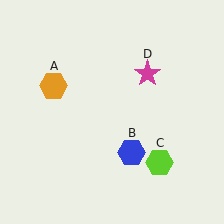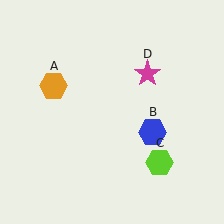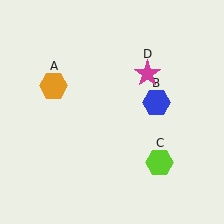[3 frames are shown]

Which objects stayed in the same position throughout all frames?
Orange hexagon (object A) and lime hexagon (object C) and magenta star (object D) remained stationary.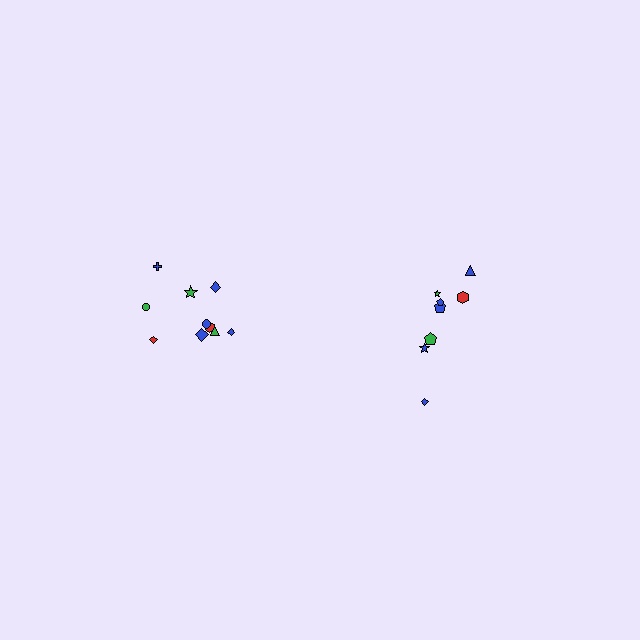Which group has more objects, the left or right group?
The left group.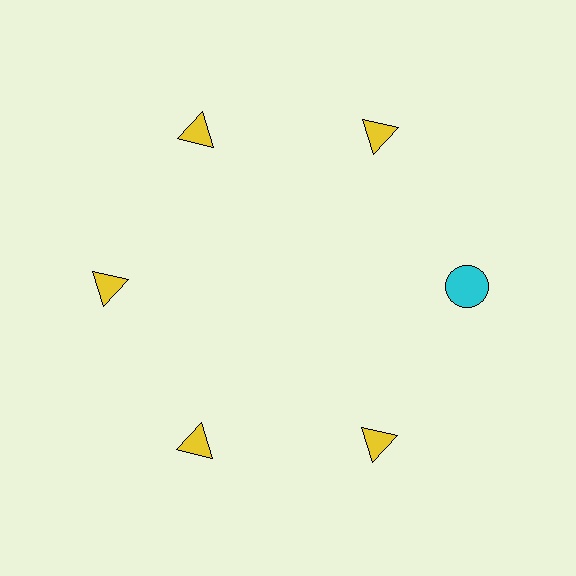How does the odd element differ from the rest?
It differs in both color (cyan instead of yellow) and shape (circle instead of triangle).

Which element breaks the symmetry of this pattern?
The cyan circle at roughly the 3 o'clock position breaks the symmetry. All other shapes are yellow triangles.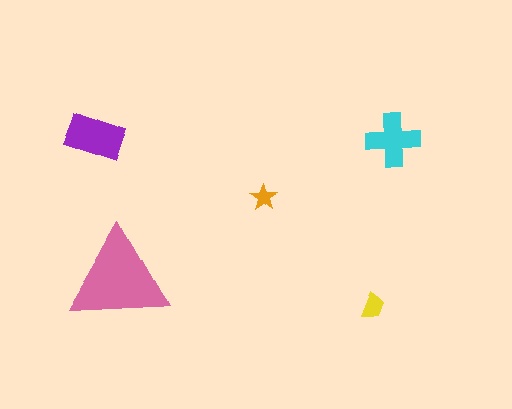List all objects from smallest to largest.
The orange star, the yellow trapezoid, the cyan cross, the purple rectangle, the pink triangle.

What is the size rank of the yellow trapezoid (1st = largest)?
4th.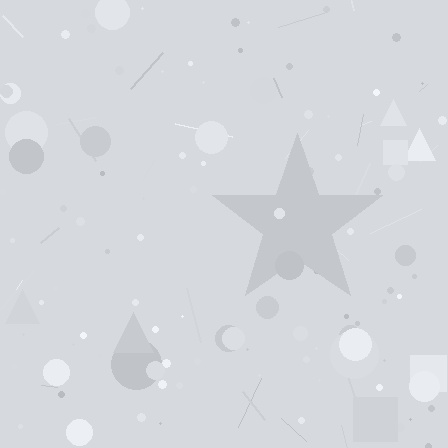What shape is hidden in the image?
A star is hidden in the image.